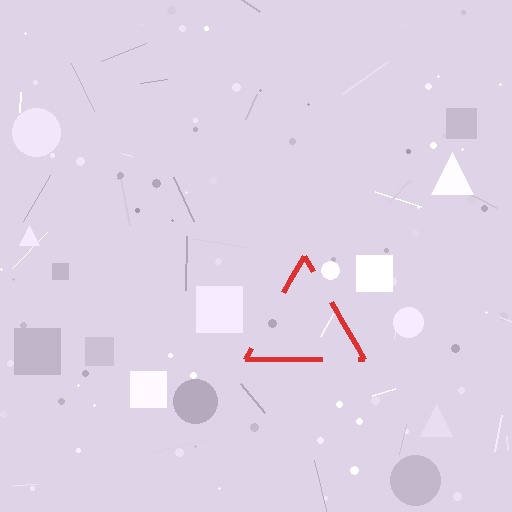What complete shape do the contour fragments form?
The contour fragments form a triangle.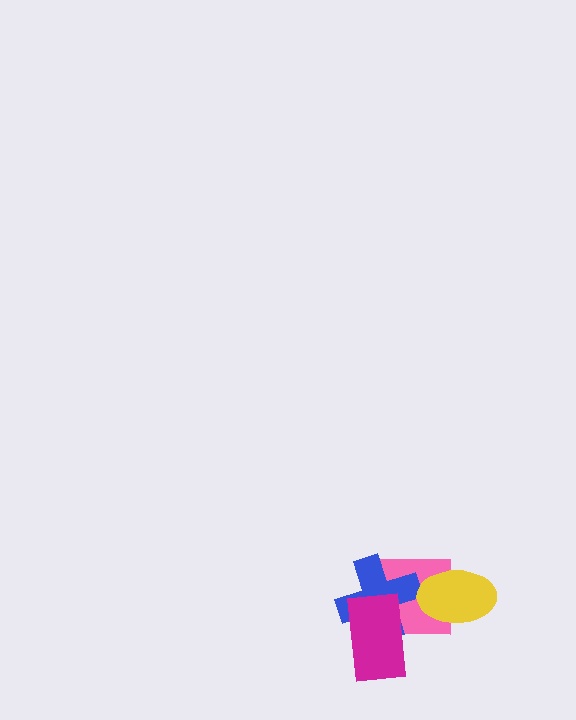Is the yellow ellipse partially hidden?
No, no other shape covers it.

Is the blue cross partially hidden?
Yes, it is partially covered by another shape.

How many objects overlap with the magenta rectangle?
2 objects overlap with the magenta rectangle.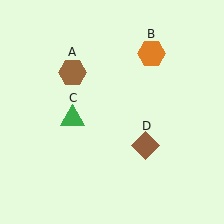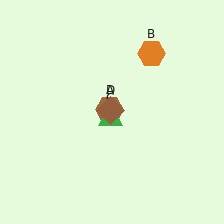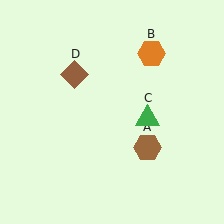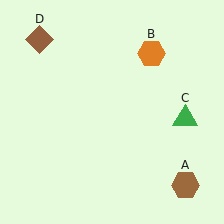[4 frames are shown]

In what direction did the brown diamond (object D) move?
The brown diamond (object D) moved up and to the left.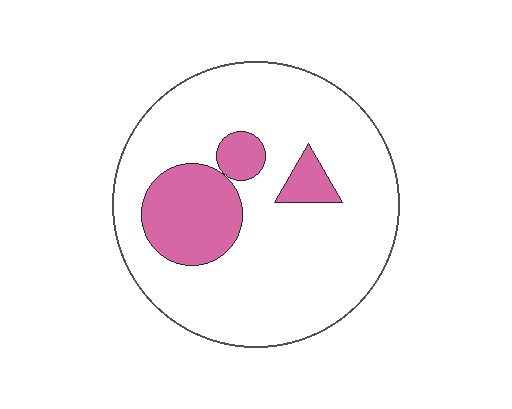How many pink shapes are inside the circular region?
3.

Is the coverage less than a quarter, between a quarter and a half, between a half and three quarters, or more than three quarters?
Less than a quarter.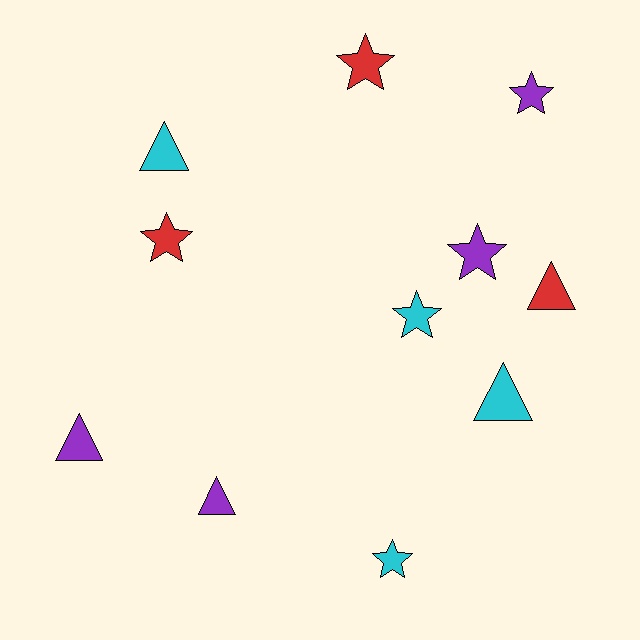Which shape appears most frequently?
Star, with 6 objects.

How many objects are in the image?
There are 11 objects.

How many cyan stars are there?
There are 2 cyan stars.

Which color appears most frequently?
Cyan, with 4 objects.